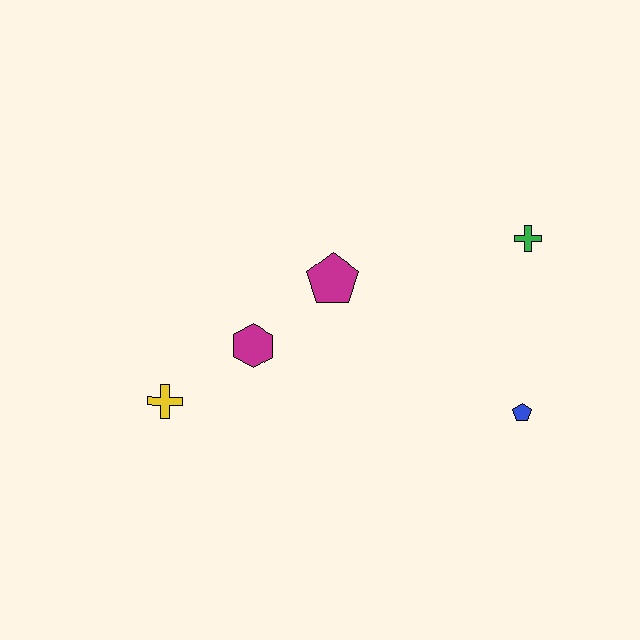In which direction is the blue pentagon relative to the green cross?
The blue pentagon is below the green cross.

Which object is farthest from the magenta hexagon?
The green cross is farthest from the magenta hexagon.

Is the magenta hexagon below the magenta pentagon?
Yes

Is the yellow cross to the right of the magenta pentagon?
No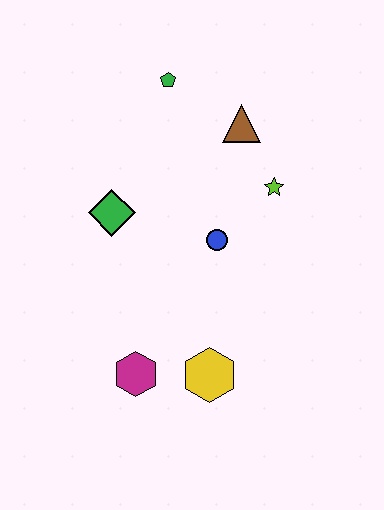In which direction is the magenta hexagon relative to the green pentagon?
The magenta hexagon is below the green pentagon.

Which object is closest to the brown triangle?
The lime star is closest to the brown triangle.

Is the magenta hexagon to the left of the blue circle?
Yes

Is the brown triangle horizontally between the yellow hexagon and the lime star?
Yes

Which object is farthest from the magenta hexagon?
The green pentagon is farthest from the magenta hexagon.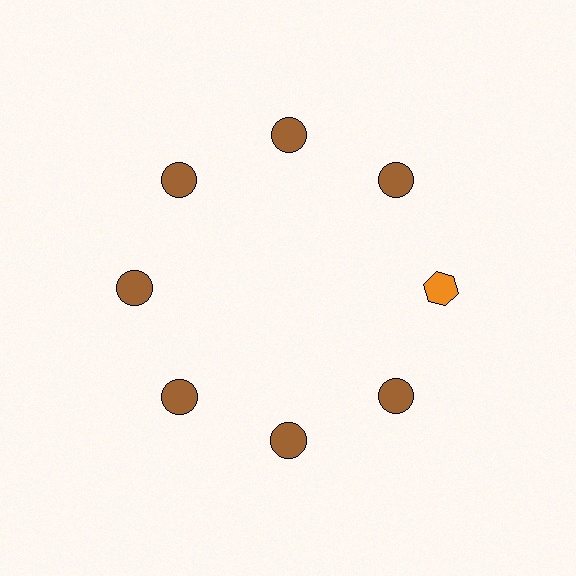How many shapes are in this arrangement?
There are 8 shapes arranged in a ring pattern.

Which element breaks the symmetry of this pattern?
The orange hexagon at roughly the 3 o'clock position breaks the symmetry. All other shapes are brown circles.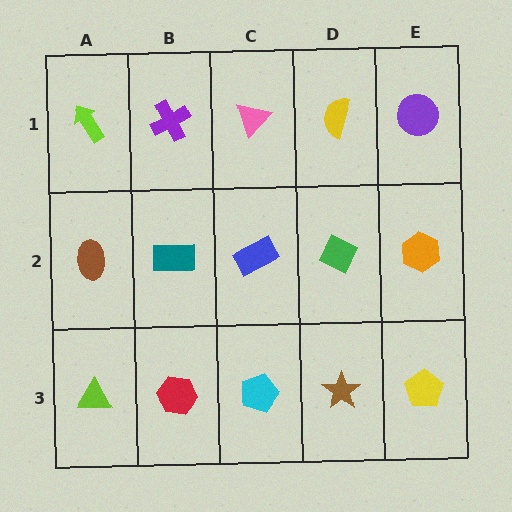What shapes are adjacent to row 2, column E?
A purple circle (row 1, column E), a yellow pentagon (row 3, column E), a green diamond (row 2, column D).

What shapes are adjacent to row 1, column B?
A teal rectangle (row 2, column B), a lime arrow (row 1, column A), a pink triangle (row 1, column C).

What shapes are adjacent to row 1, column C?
A blue rectangle (row 2, column C), a purple cross (row 1, column B), a yellow semicircle (row 1, column D).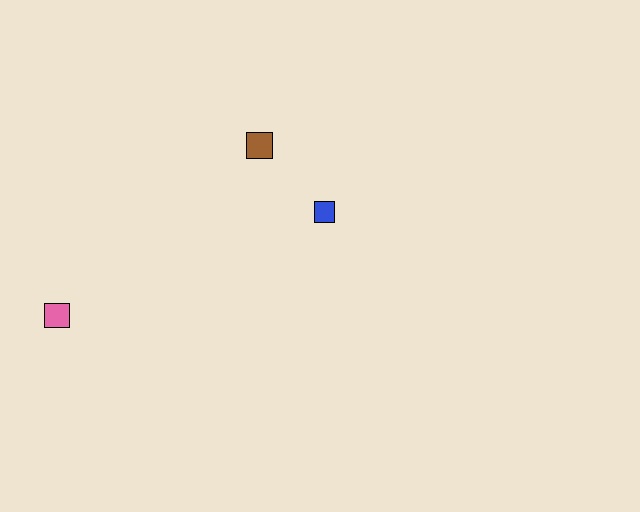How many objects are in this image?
There are 3 objects.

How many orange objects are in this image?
There are no orange objects.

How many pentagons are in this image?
There are no pentagons.